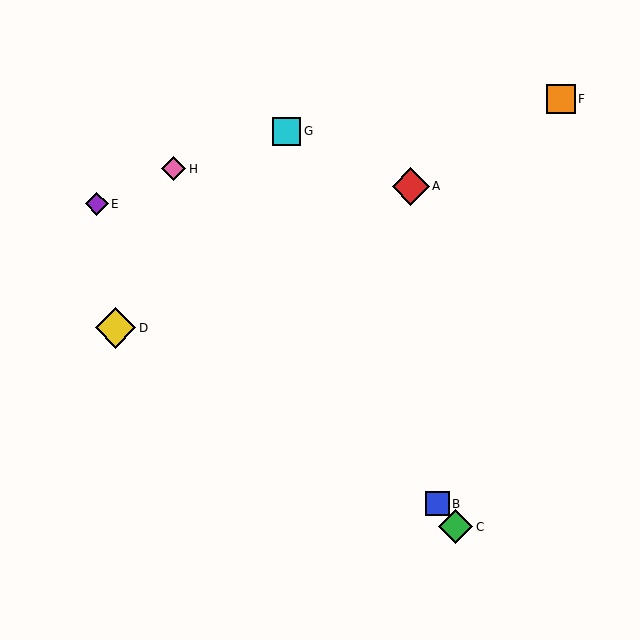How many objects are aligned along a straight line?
3 objects (B, C, H) are aligned along a straight line.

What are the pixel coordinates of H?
Object H is at (174, 169).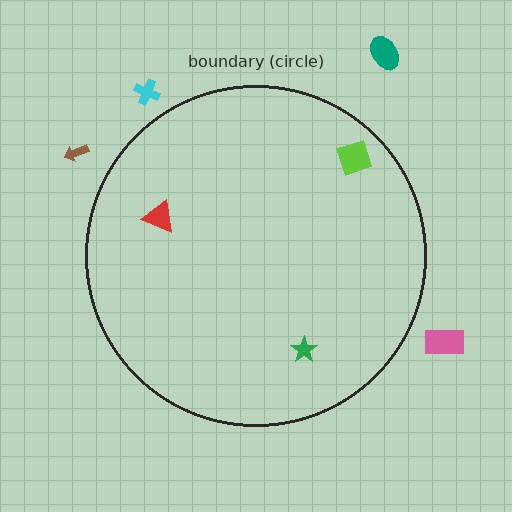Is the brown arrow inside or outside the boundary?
Outside.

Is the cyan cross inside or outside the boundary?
Outside.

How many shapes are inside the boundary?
3 inside, 4 outside.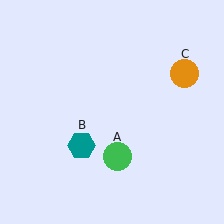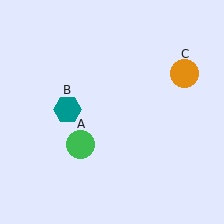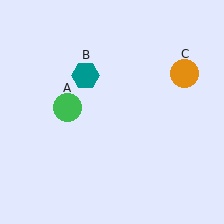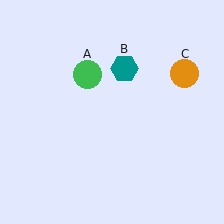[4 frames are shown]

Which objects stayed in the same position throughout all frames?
Orange circle (object C) remained stationary.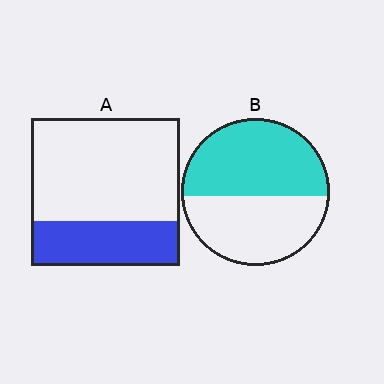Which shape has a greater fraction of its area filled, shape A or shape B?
Shape B.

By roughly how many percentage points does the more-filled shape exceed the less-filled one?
By roughly 25 percentage points (B over A).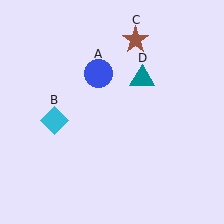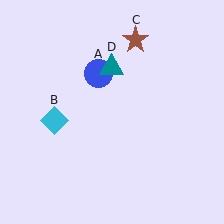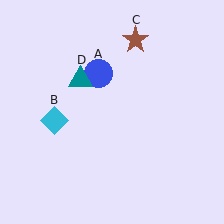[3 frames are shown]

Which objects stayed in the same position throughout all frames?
Blue circle (object A) and cyan diamond (object B) and brown star (object C) remained stationary.